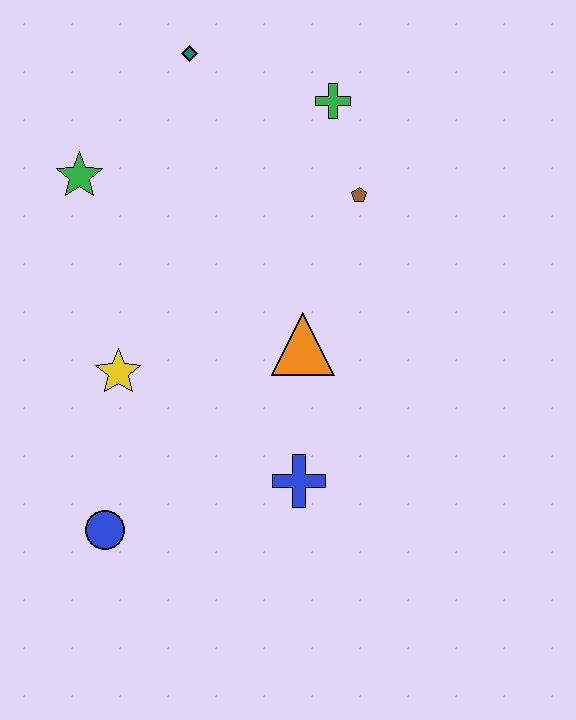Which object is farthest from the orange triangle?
The teal diamond is farthest from the orange triangle.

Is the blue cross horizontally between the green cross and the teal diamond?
Yes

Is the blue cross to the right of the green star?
Yes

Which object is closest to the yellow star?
The blue circle is closest to the yellow star.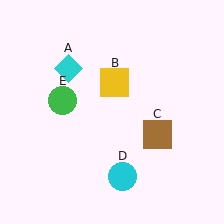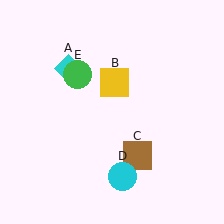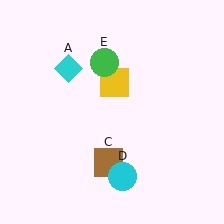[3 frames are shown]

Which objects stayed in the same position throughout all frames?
Cyan diamond (object A) and yellow square (object B) and cyan circle (object D) remained stationary.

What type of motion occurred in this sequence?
The brown square (object C), green circle (object E) rotated clockwise around the center of the scene.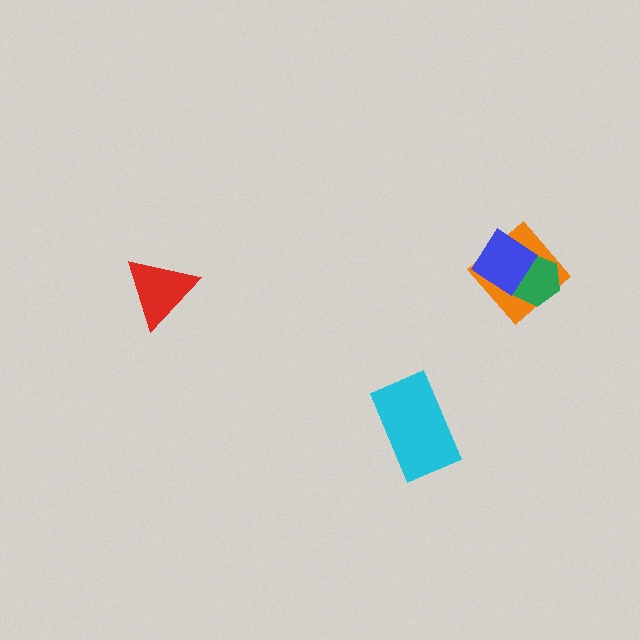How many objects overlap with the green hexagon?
2 objects overlap with the green hexagon.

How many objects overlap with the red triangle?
0 objects overlap with the red triangle.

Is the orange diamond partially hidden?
Yes, it is partially covered by another shape.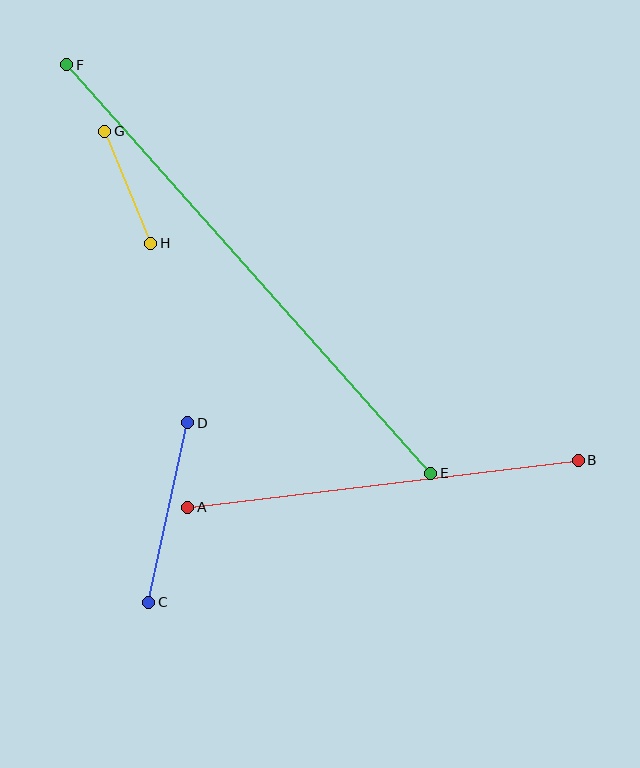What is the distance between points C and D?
The distance is approximately 184 pixels.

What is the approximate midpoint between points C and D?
The midpoint is at approximately (168, 513) pixels.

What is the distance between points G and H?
The distance is approximately 121 pixels.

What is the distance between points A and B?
The distance is approximately 393 pixels.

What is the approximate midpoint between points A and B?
The midpoint is at approximately (383, 484) pixels.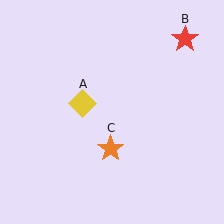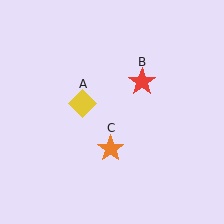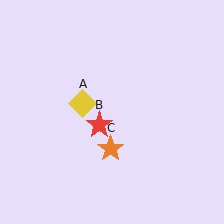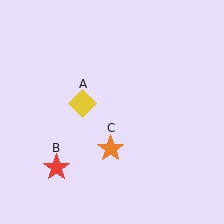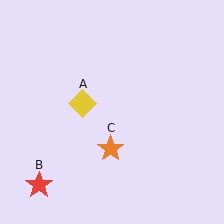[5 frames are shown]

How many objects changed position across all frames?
1 object changed position: red star (object B).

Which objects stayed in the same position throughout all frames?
Yellow diamond (object A) and orange star (object C) remained stationary.